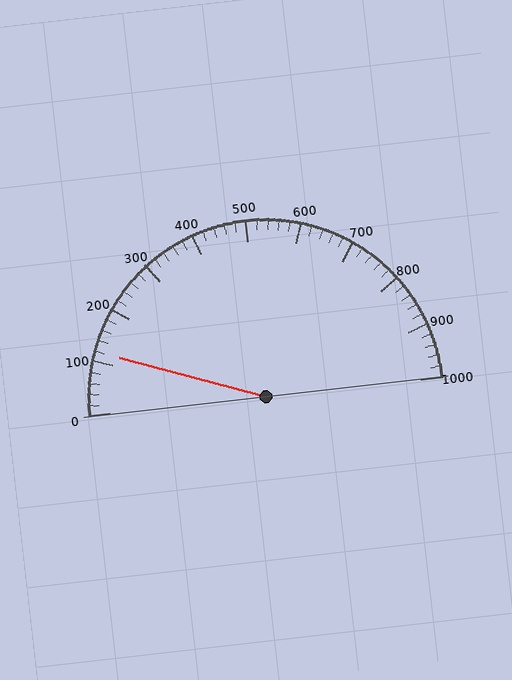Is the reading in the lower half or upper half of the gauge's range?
The reading is in the lower half of the range (0 to 1000).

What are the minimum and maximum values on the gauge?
The gauge ranges from 0 to 1000.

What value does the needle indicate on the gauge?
The needle indicates approximately 120.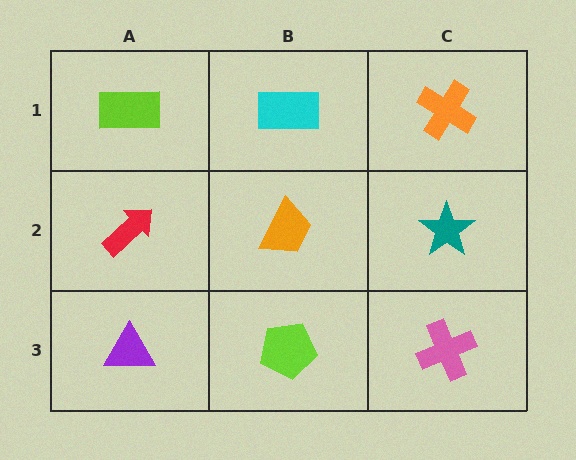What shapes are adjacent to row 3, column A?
A red arrow (row 2, column A), a lime pentagon (row 3, column B).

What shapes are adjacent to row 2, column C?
An orange cross (row 1, column C), a pink cross (row 3, column C), an orange trapezoid (row 2, column B).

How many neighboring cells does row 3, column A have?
2.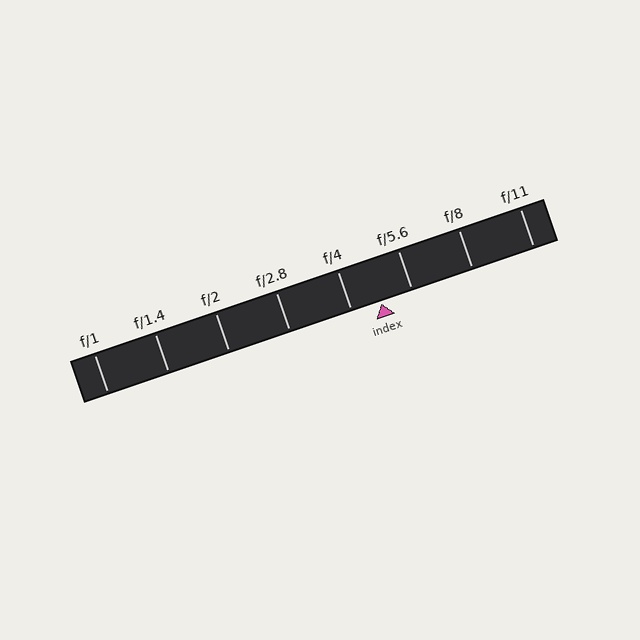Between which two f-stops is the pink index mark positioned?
The index mark is between f/4 and f/5.6.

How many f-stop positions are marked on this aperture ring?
There are 8 f-stop positions marked.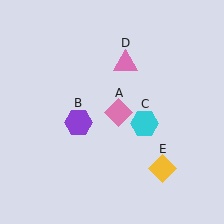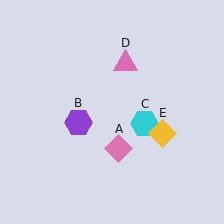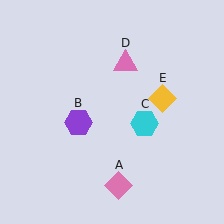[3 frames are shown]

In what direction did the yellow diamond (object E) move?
The yellow diamond (object E) moved up.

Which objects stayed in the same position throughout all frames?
Purple hexagon (object B) and cyan hexagon (object C) and pink triangle (object D) remained stationary.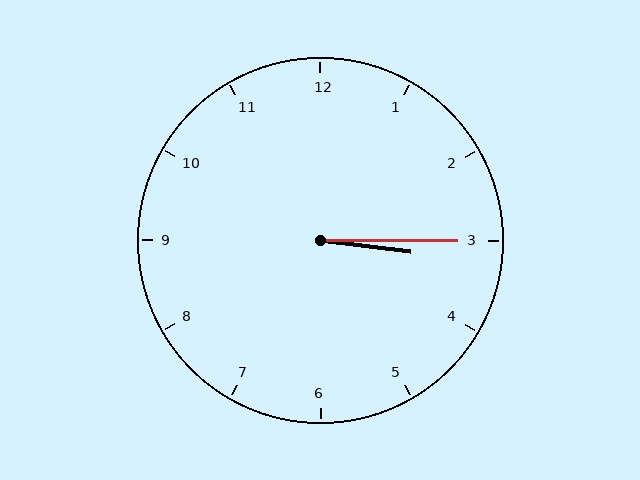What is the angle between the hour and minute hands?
Approximately 8 degrees.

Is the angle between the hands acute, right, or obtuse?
It is acute.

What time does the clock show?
3:15.